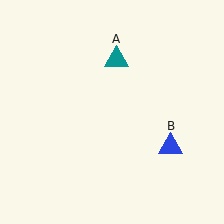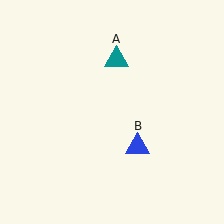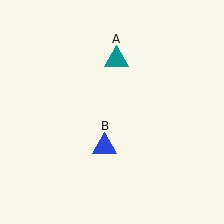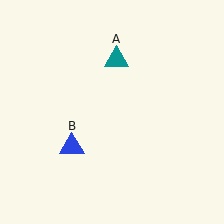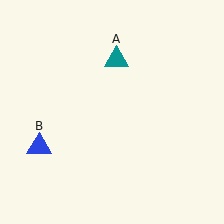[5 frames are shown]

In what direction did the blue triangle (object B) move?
The blue triangle (object B) moved left.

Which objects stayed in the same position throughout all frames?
Teal triangle (object A) remained stationary.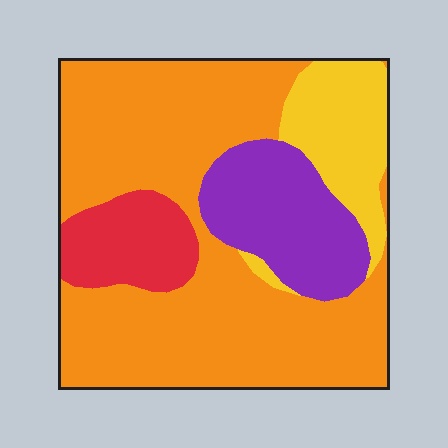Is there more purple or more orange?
Orange.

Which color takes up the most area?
Orange, at roughly 60%.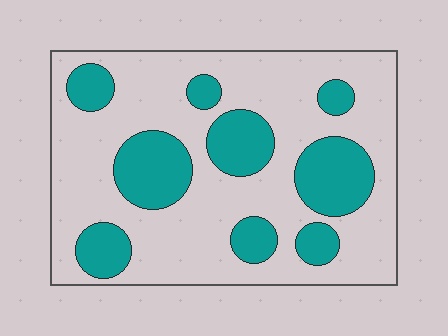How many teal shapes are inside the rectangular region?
9.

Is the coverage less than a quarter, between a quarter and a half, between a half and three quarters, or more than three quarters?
Between a quarter and a half.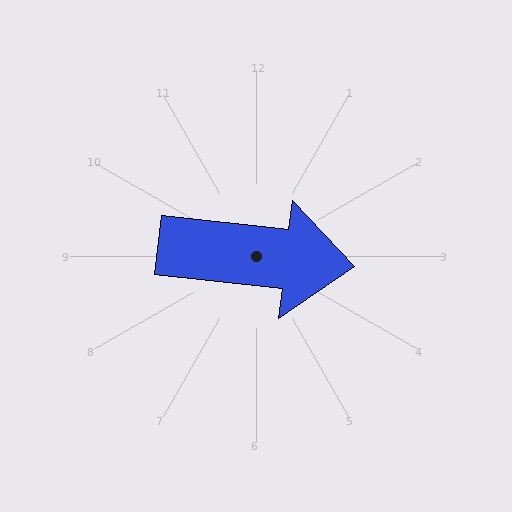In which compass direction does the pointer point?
East.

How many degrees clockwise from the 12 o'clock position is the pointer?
Approximately 96 degrees.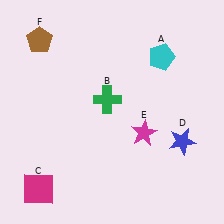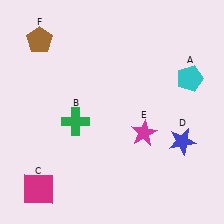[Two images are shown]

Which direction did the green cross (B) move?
The green cross (B) moved left.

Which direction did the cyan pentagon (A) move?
The cyan pentagon (A) moved right.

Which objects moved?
The objects that moved are: the cyan pentagon (A), the green cross (B).